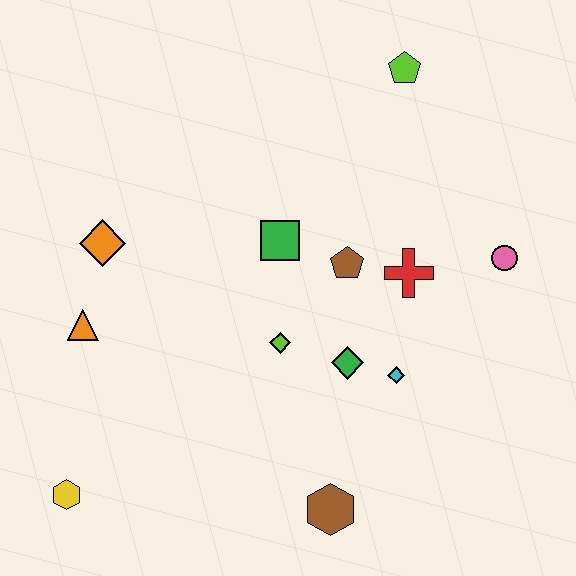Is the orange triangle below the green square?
Yes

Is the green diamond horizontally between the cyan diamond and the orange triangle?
Yes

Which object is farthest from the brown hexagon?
The lime pentagon is farthest from the brown hexagon.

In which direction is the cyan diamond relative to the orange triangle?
The cyan diamond is to the right of the orange triangle.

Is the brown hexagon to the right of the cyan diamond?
No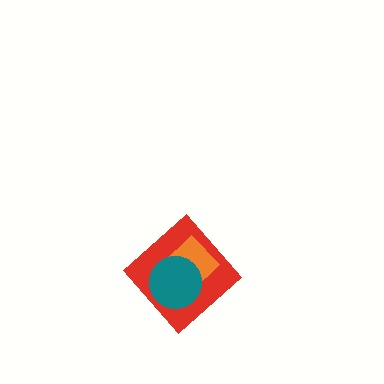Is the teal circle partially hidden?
No, no other shape covers it.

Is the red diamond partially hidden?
Yes, it is partially covered by another shape.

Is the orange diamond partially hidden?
Yes, it is partially covered by another shape.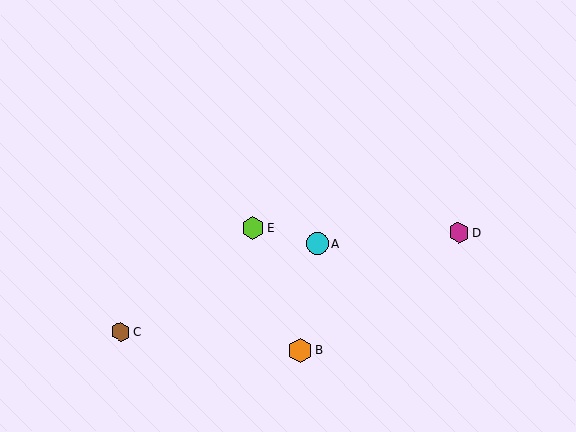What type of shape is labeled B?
Shape B is an orange hexagon.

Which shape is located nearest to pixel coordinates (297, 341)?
The orange hexagon (labeled B) at (300, 350) is nearest to that location.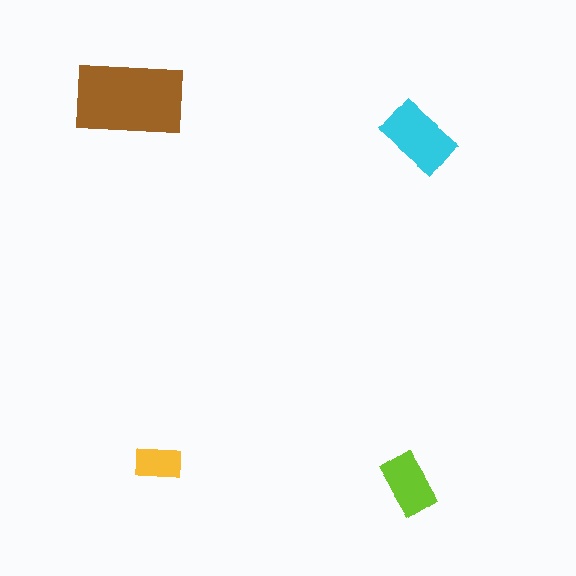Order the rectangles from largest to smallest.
the brown one, the cyan one, the lime one, the yellow one.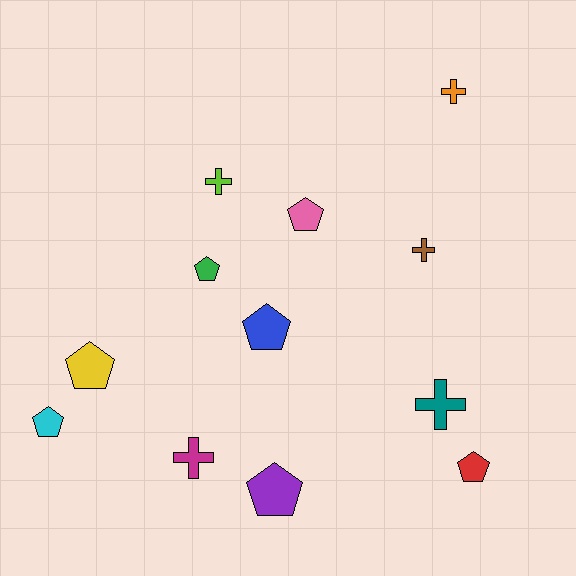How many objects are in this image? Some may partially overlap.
There are 12 objects.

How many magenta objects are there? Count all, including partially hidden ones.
There is 1 magenta object.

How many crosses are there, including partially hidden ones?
There are 5 crosses.